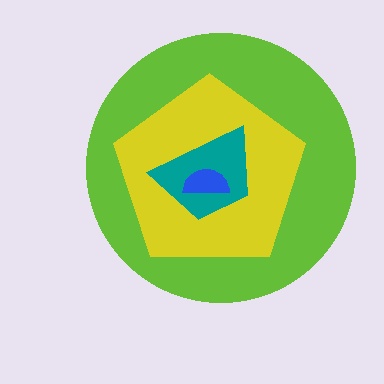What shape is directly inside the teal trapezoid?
The blue semicircle.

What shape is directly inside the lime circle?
The yellow pentagon.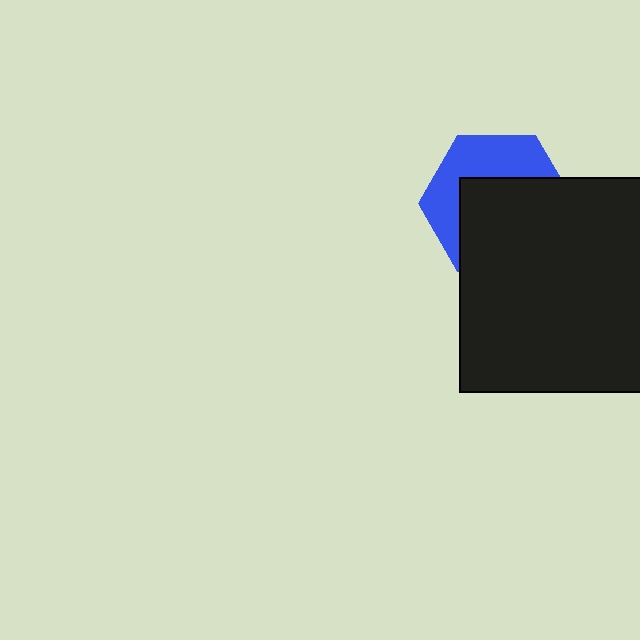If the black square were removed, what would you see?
You would see the complete blue hexagon.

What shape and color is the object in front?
The object in front is a black square.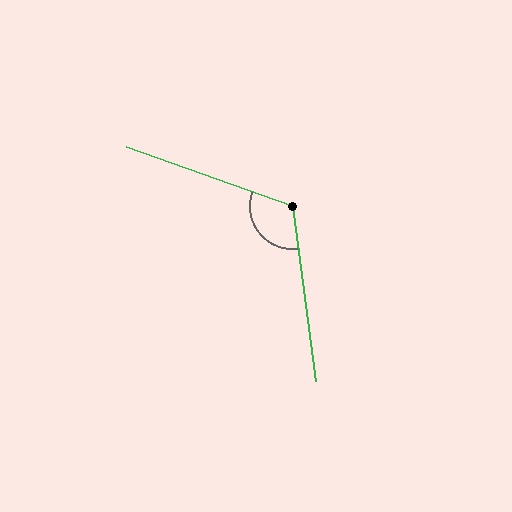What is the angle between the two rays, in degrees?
Approximately 117 degrees.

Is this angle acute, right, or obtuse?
It is obtuse.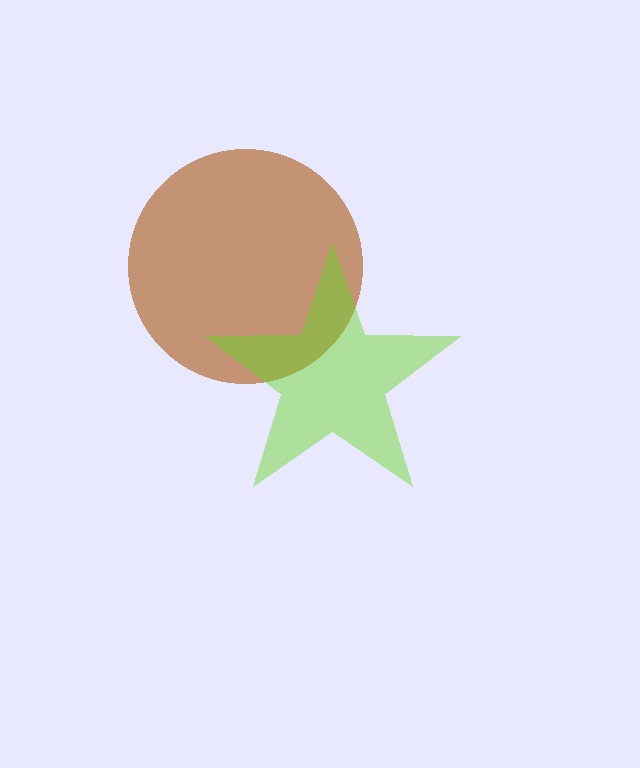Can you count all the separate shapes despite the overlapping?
Yes, there are 2 separate shapes.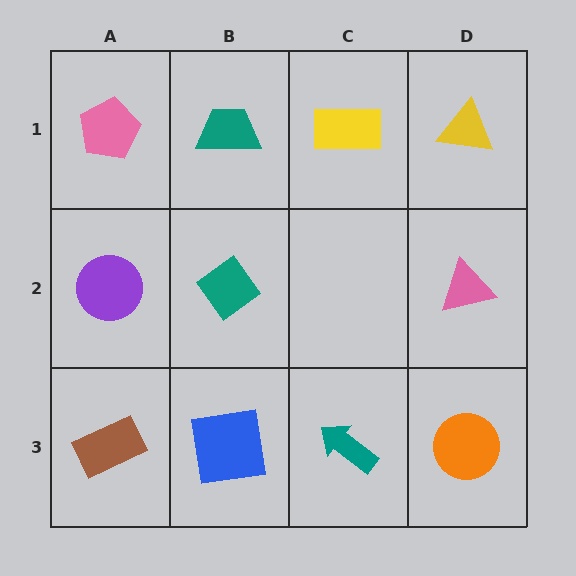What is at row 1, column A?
A pink pentagon.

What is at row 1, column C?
A yellow rectangle.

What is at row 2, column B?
A teal diamond.